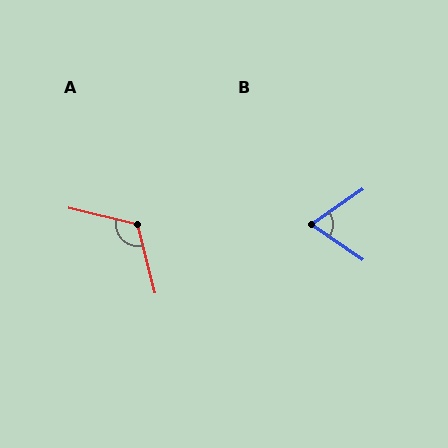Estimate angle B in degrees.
Approximately 69 degrees.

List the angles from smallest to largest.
B (69°), A (118°).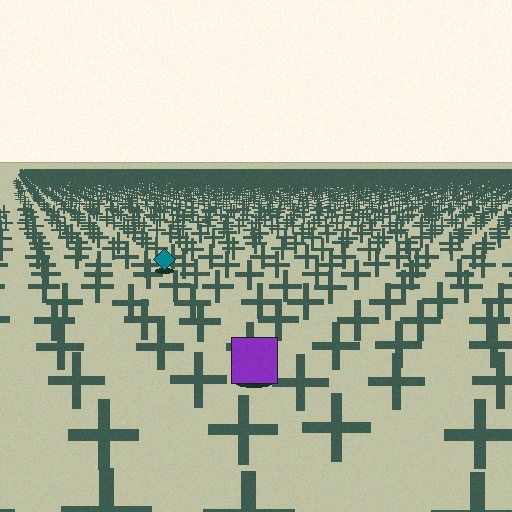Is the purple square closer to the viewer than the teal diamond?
Yes. The purple square is closer — you can tell from the texture gradient: the ground texture is coarser near it.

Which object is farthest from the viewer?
The teal diamond is farthest from the viewer. It appears smaller and the ground texture around it is denser.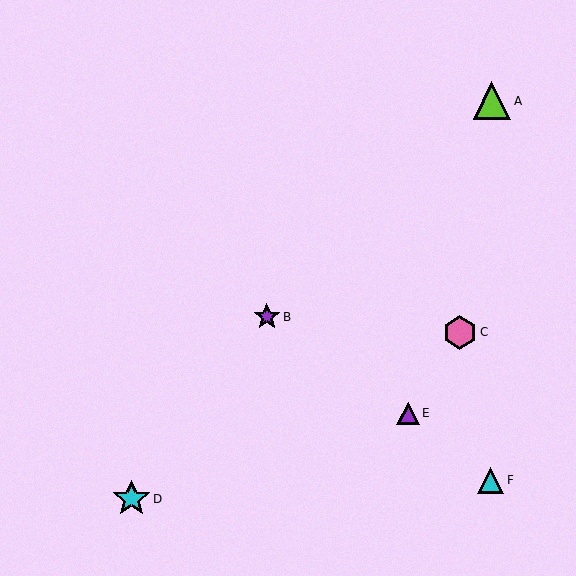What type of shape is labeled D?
Shape D is a cyan star.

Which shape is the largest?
The lime triangle (labeled A) is the largest.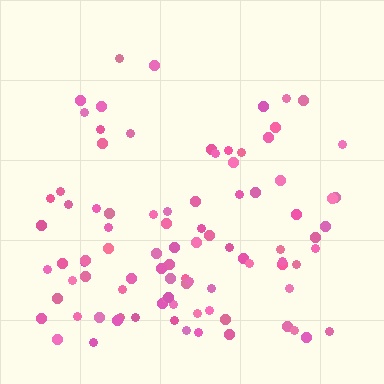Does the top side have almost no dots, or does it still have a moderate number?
Still a moderate number, just noticeably fewer than the bottom.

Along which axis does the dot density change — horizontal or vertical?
Vertical.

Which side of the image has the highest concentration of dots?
The bottom.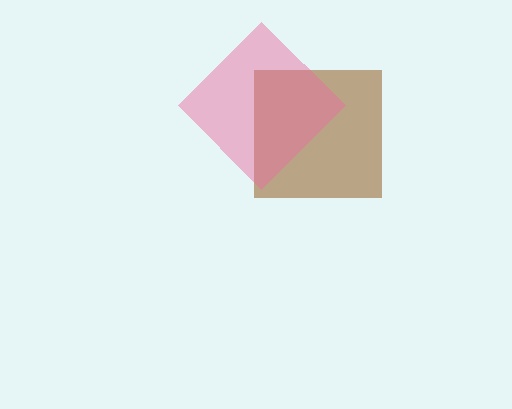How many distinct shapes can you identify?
There are 2 distinct shapes: a brown square, a pink diamond.